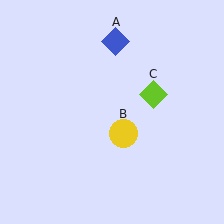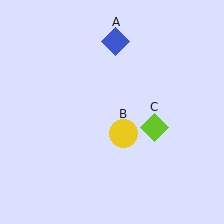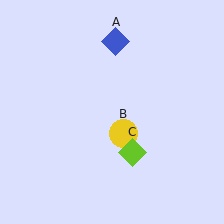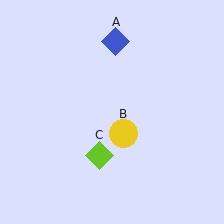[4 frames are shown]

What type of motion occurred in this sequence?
The lime diamond (object C) rotated clockwise around the center of the scene.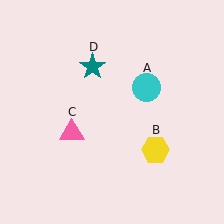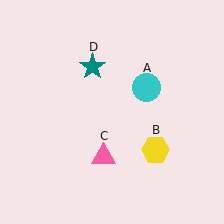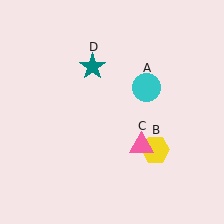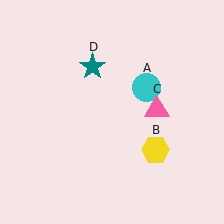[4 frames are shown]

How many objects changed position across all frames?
1 object changed position: pink triangle (object C).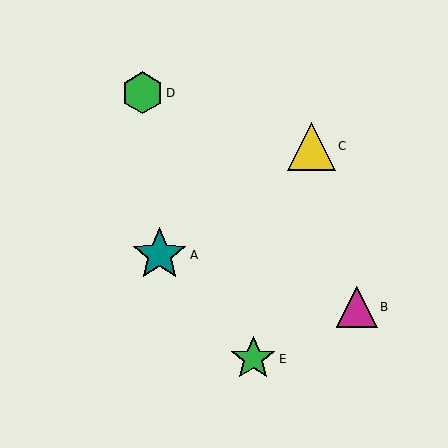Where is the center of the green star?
The center of the green star is at (253, 359).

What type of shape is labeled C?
Shape C is a yellow triangle.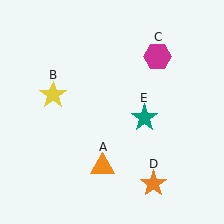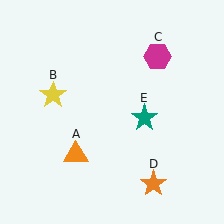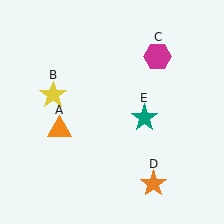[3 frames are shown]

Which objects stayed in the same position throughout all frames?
Yellow star (object B) and magenta hexagon (object C) and orange star (object D) and teal star (object E) remained stationary.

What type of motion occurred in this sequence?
The orange triangle (object A) rotated clockwise around the center of the scene.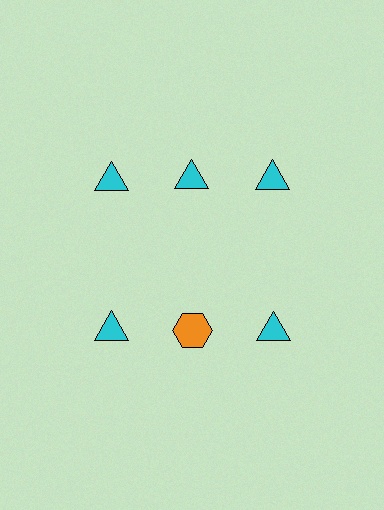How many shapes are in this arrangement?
There are 6 shapes arranged in a grid pattern.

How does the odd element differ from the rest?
It differs in both color (orange instead of cyan) and shape (hexagon instead of triangle).